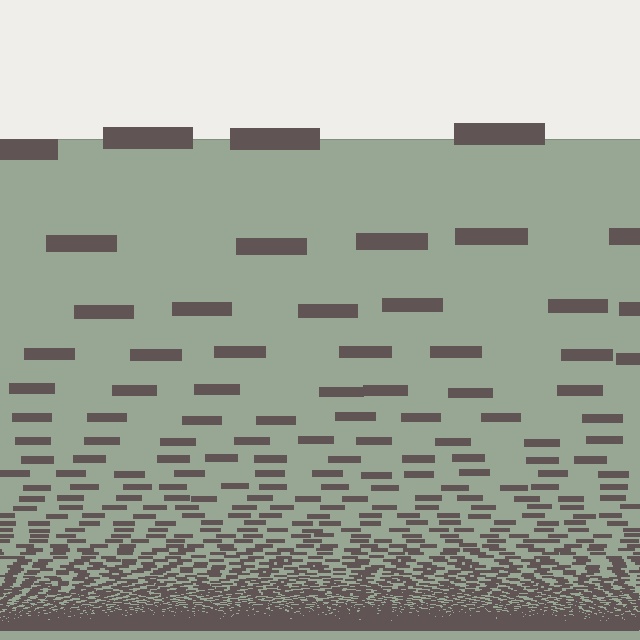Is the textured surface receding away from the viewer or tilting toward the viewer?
The surface appears to tilt toward the viewer. Texture elements get larger and sparser toward the top.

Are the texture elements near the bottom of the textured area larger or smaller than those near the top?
Smaller. The gradient is inverted — elements near the bottom are smaller and denser.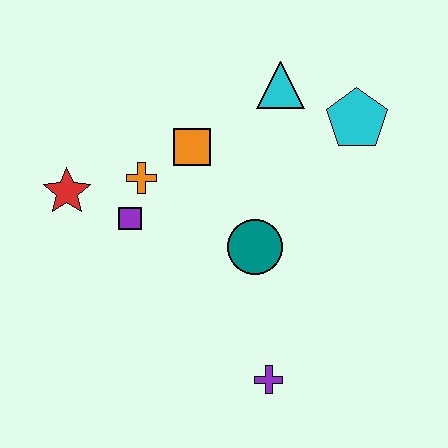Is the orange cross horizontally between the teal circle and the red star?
Yes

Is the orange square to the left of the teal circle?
Yes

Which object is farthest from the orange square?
The purple cross is farthest from the orange square.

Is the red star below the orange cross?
Yes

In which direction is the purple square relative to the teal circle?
The purple square is to the left of the teal circle.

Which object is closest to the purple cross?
The teal circle is closest to the purple cross.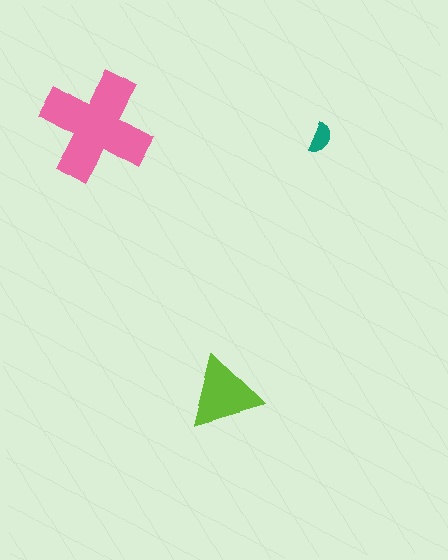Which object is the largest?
The pink cross.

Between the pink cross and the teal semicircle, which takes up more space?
The pink cross.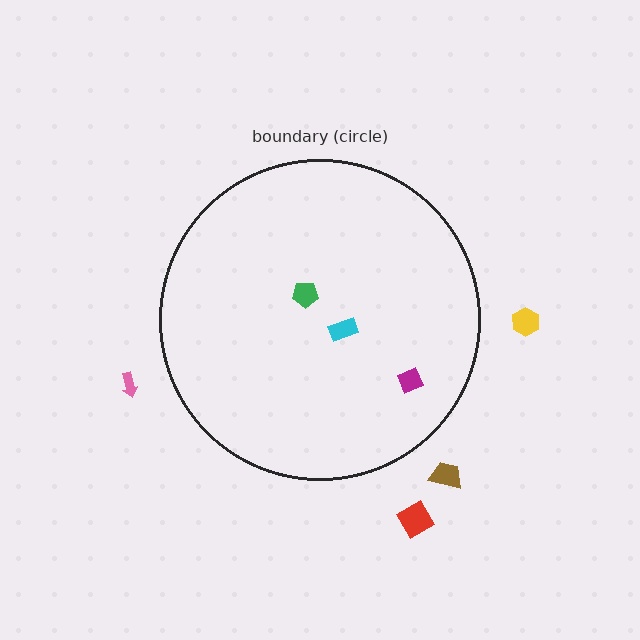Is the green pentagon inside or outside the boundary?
Inside.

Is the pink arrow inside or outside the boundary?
Outside.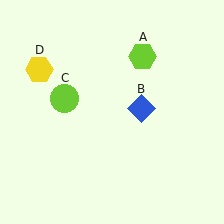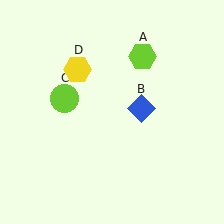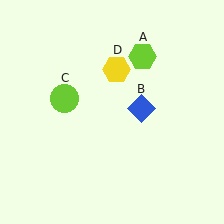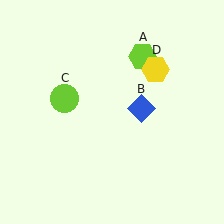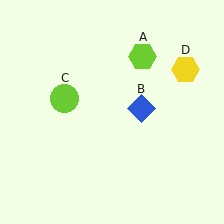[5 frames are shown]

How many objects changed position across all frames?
1 object changed position: yellow hexagon (object D).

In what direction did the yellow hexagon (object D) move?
The yellow hexagon (object D) moved right.